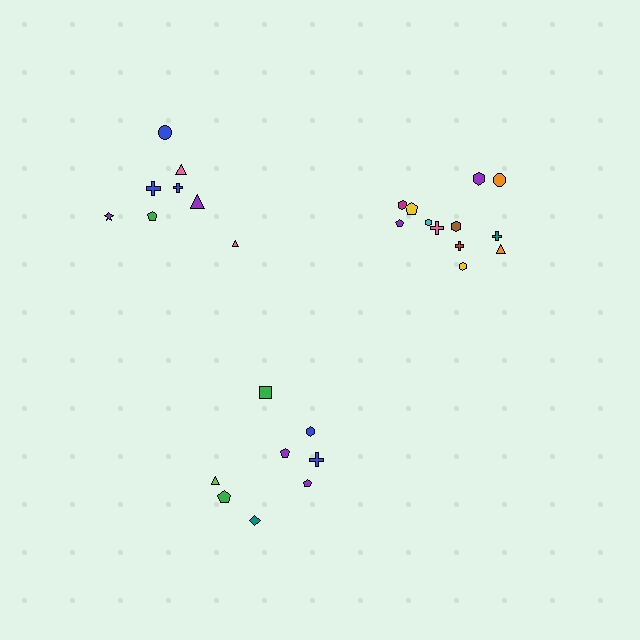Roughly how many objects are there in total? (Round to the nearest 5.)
Roughly 30 objects in total.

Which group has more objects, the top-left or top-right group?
The top-right group.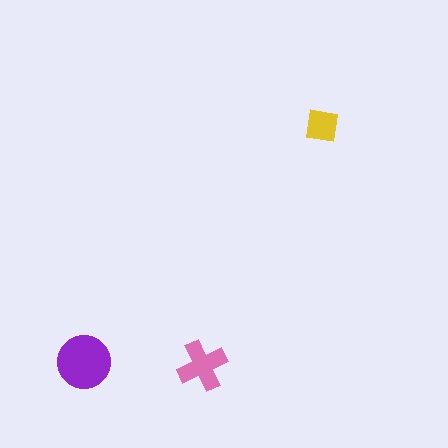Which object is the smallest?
The yellow square.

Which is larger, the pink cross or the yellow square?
The pink cross.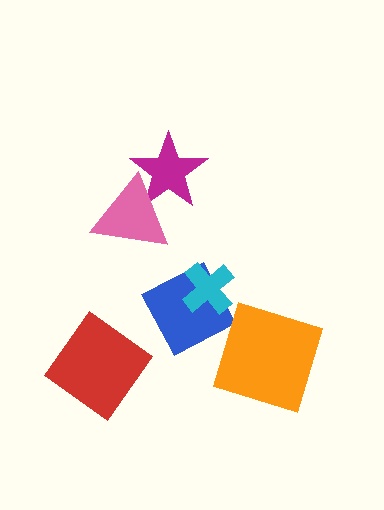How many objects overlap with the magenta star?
1 object overlaps with the magenta star.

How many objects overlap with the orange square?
0 objects overlap with the orange square.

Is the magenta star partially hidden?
Yes, it is partially covered by another shape.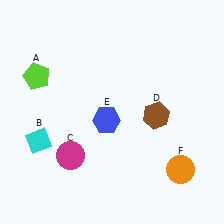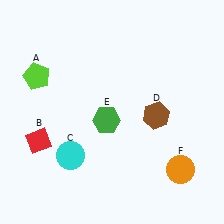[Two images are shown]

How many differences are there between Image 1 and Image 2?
There are 3 differences between the two images.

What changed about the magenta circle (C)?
In Image 1, C is magenta. In Image 2, it changed to cyan.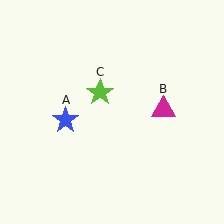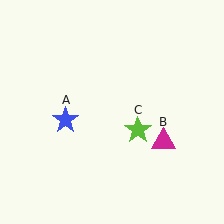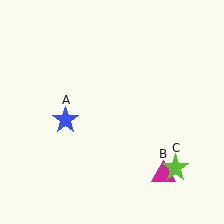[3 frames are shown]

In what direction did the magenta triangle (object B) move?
The magenta triangle (object B) moved down.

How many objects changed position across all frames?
2 objects changed position: magenta triangle (object B), lime star (object C).